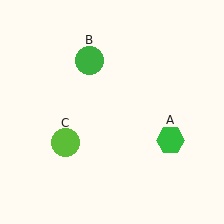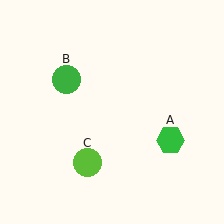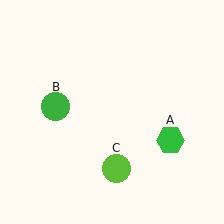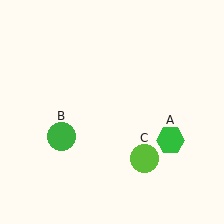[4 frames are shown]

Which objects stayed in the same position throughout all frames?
Green hexagon (object A) remained stationary.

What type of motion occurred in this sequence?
The green circle (object B), lime circle (object C) rotated counterclockwise around the center of the scene.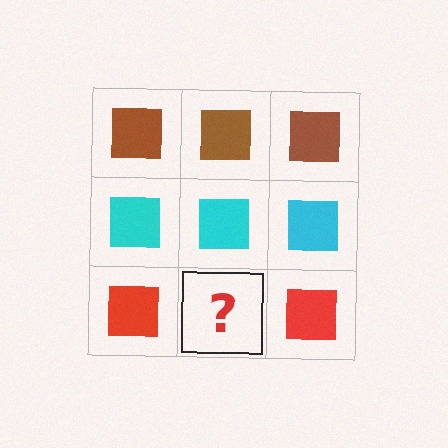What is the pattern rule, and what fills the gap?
The rule is that each row has a consistent color. The gap should be filled with a red square.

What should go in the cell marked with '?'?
The missing cell should contain a red square.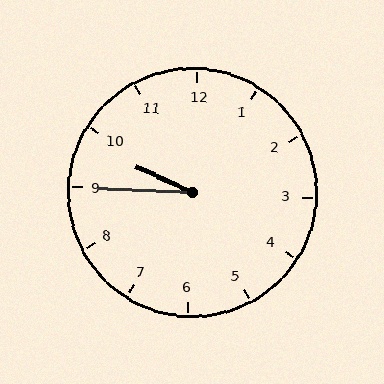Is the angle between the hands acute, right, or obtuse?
It is acute.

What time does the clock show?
9:45.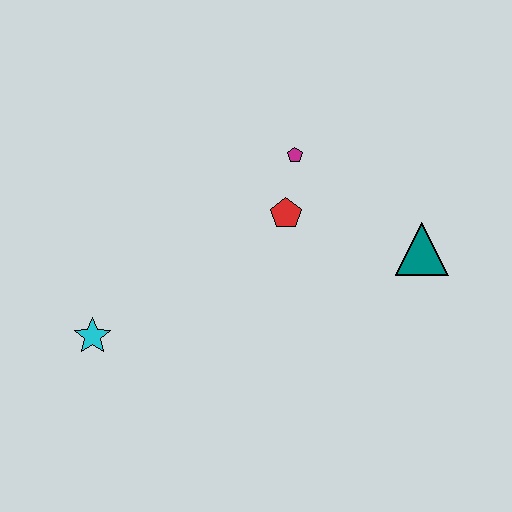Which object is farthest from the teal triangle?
The cyan star is farthest from the teal triangle.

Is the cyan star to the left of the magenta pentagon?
Yes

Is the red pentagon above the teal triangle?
Yes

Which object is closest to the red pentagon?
The magenta pentagon is closest to the red pentagon.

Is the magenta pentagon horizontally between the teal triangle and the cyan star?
Yes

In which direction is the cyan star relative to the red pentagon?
The cyan star is to the left of the red pentagon.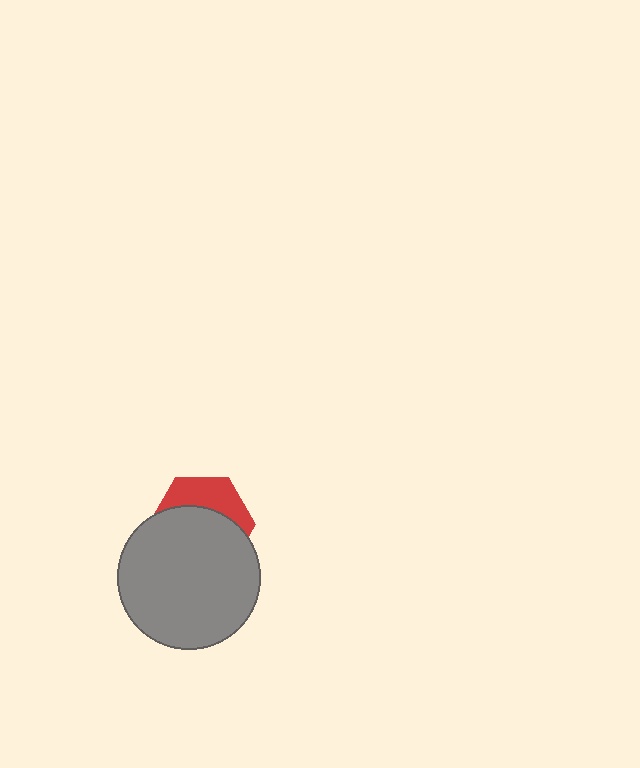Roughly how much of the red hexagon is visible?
A small part of it is visible (roughly 35%).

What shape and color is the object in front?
The object in front is a gray circle.